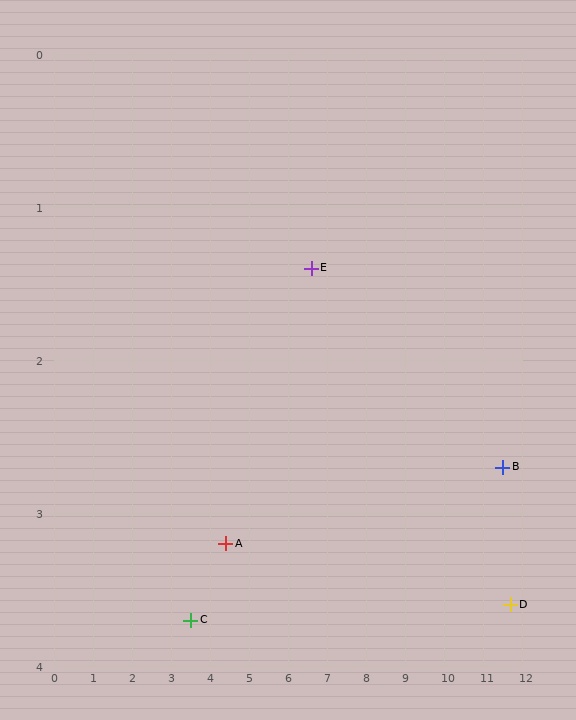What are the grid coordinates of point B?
Point B is at approximately (11.5, 2.7).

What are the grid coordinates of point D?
Point D is at approximately (11.7, 3.6).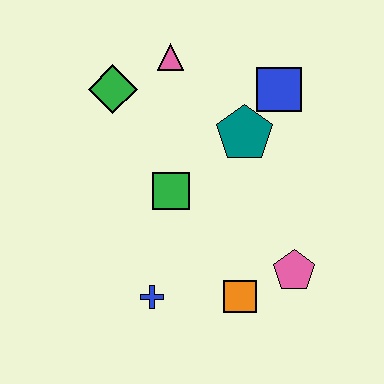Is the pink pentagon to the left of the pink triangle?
No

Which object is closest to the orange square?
The pink pentagon is closest to the orange square.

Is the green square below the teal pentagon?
Yes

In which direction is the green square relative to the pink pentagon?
The green square is to the left of the pink pentagon.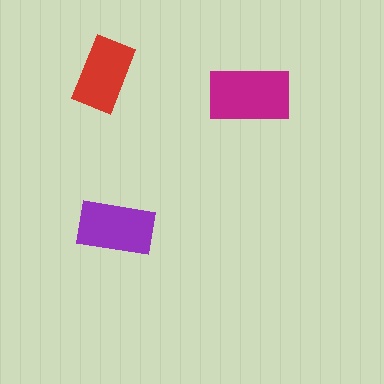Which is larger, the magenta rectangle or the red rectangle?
The magenta one.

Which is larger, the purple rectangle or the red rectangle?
The purple one.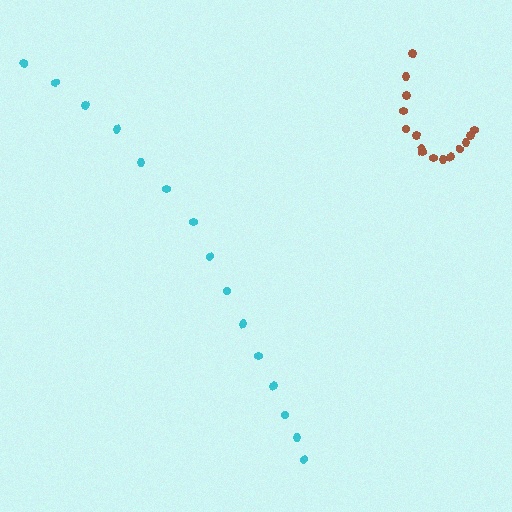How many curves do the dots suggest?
There are 2 distinct paths.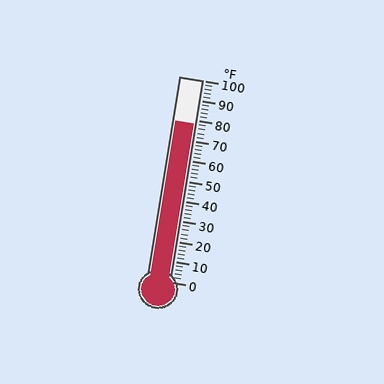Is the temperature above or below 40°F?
The temperature is above 40°F.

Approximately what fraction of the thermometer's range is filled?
The thermometer is filled to approximately 80% of its range.